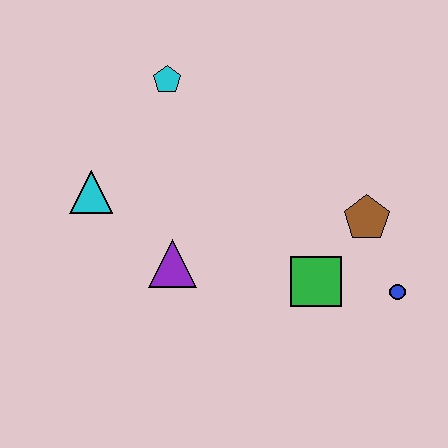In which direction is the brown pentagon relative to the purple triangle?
The brown pentagon is to the right of the purple triangle.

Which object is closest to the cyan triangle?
The purple triangle is closest to the cyan triangle.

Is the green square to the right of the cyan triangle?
Yes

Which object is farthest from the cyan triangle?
The blue circle is farthest from the cyan triangle.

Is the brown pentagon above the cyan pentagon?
No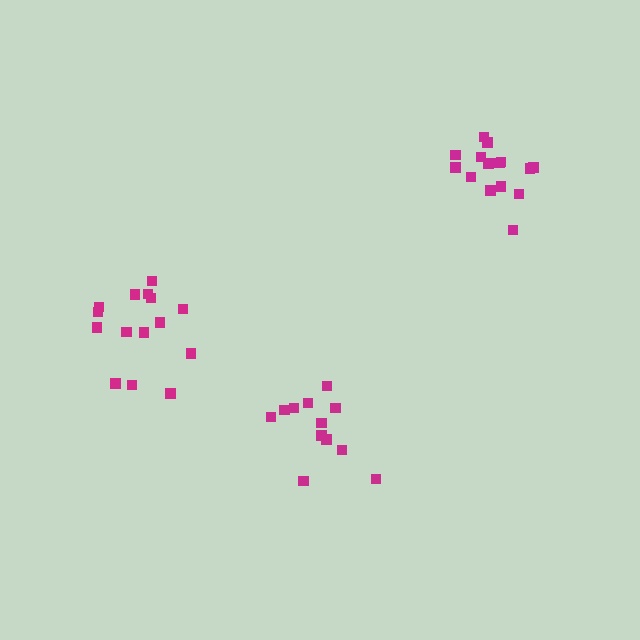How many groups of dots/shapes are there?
There are 3 groups.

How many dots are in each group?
Group 1: 12 dots, Group 2: 15 dots, Group 3: 15 dots (42 total).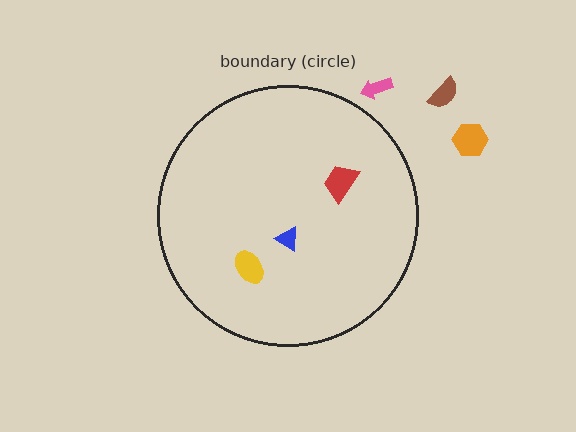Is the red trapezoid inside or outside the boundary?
Inside.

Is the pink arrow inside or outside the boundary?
Outside.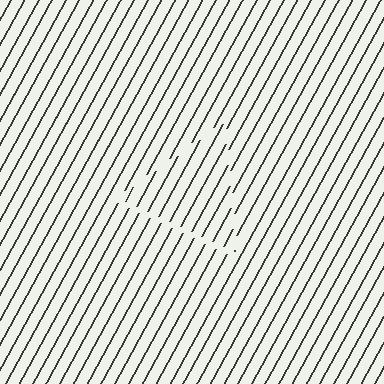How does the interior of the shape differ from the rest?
The interior of the shape contains the same grating, shifted by half a period — the contour is defined by the phase discontinuity where line-ends from the inner and outer gratings abut.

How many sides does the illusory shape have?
3 sides — the line-ends trace a triangle.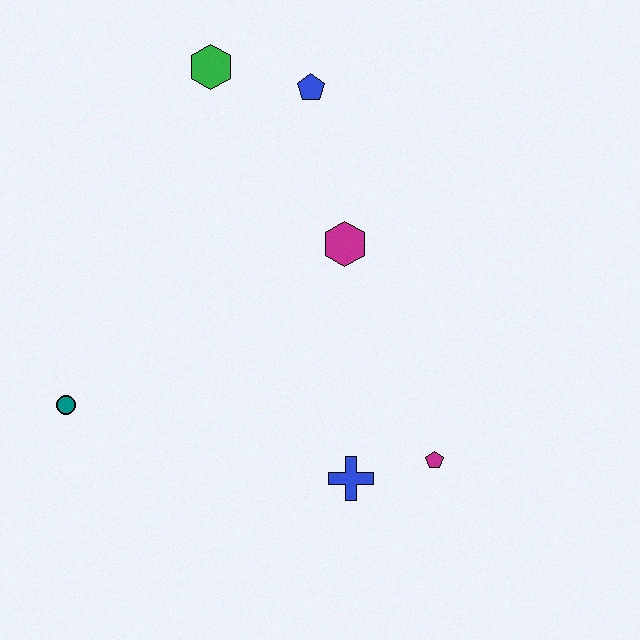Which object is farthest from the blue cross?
The green hexagon is farthest from the blue cross.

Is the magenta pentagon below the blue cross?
No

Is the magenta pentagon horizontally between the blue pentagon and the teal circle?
No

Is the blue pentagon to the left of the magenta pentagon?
Yes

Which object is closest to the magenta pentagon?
The blue cross is closest to the magenta pentagon.